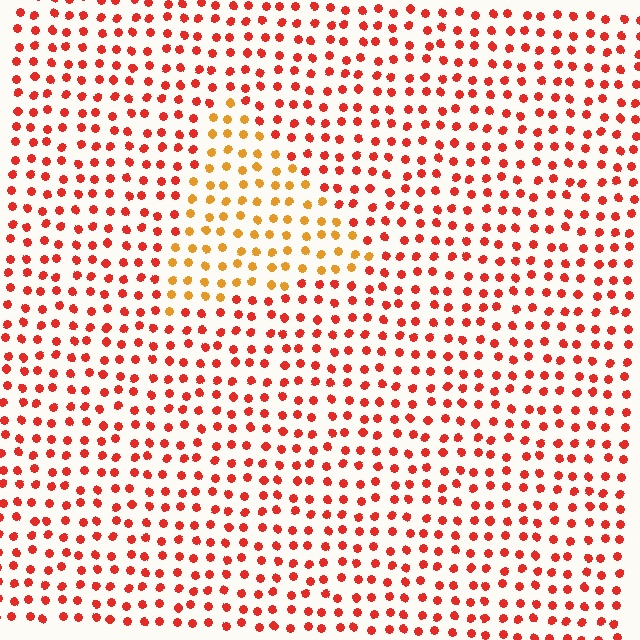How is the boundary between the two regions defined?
The boundary is defined purely by a slight shift in hue (about 35 degrees). Spacing, size, and orientation are identical on both sides.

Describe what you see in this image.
The image is filled with small red elements in a uniform arrangement. A triangle-shaped region is visible where the elements are tinted to a slightly different hue, forming a subtle color boundary.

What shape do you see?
I see a triangle.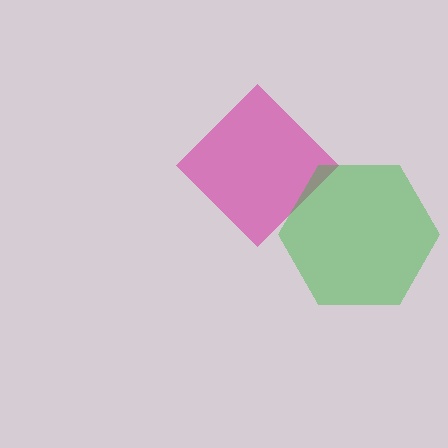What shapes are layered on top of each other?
The layered shapes are: a magenta diamond, a green hexagon.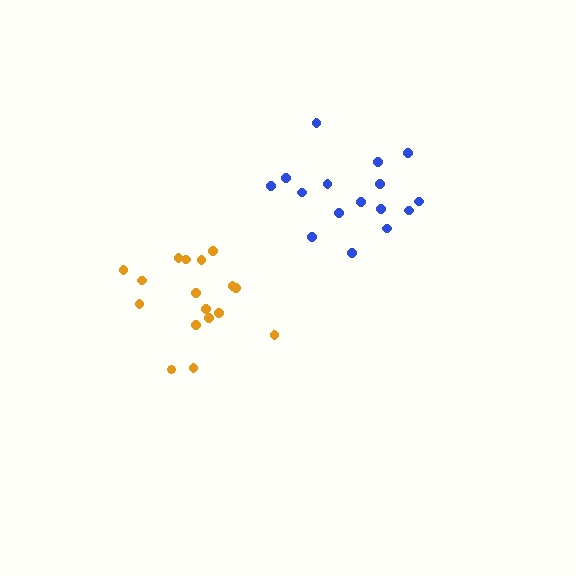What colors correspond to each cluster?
The clusters are colored: orange, blue.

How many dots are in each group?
Group 1: 17 dots, Group 2: 16 dots (33 total).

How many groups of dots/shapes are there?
There are 2 groups.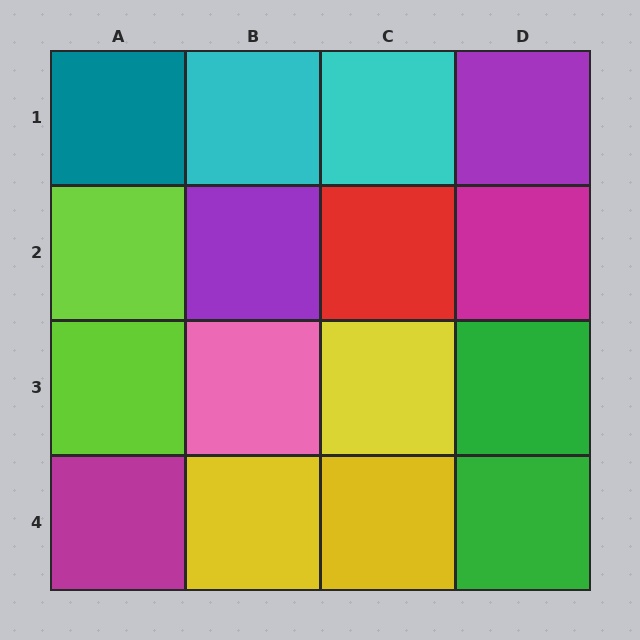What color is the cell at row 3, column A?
Lime.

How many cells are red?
1 cell is red.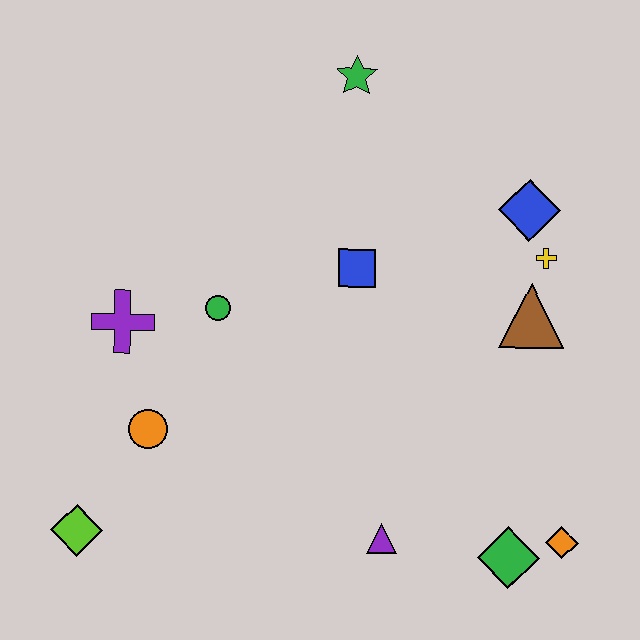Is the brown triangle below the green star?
Yes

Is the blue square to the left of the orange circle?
No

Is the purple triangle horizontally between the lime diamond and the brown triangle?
Yes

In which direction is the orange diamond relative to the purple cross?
The orange diamond is to the right of the purple cross.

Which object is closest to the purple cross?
The green circle is closest to the purple cross.